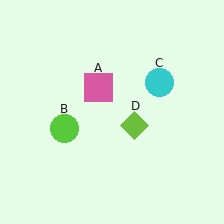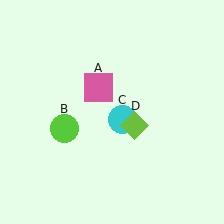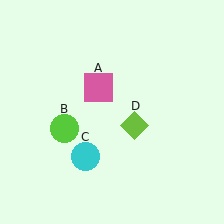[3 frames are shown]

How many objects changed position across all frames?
1 object changed position: cyan circle (object C).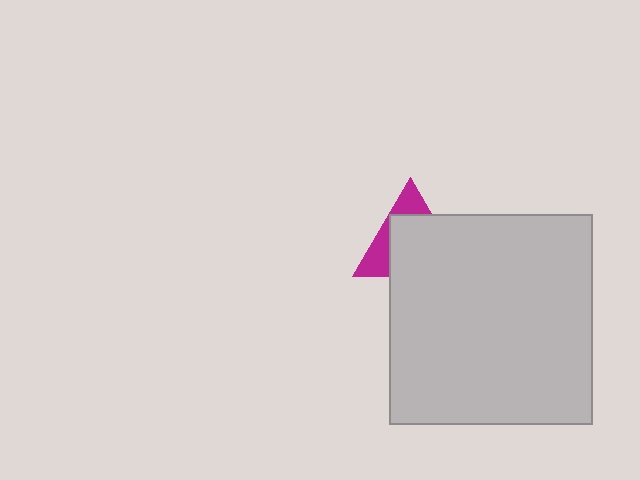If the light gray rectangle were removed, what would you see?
You would see the complete magenta triangle.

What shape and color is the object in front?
The object in front is a light gray rectangle.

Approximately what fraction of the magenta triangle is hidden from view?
Roughly 66% of the magenta triangle is hidden behind the light gray rectangle.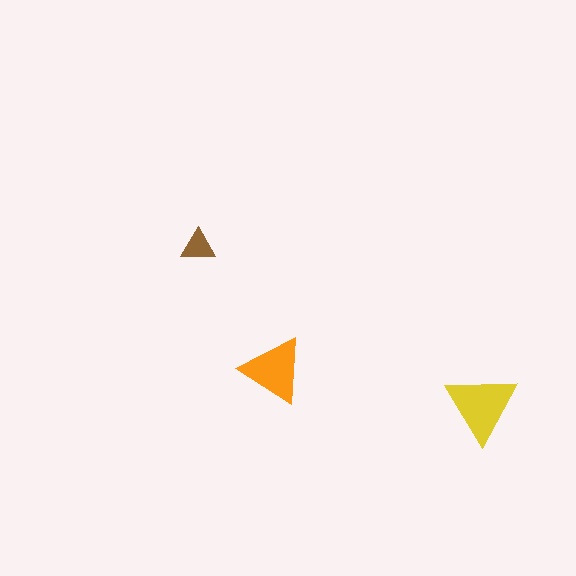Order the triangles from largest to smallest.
the yellow one, the orange one, the brown one.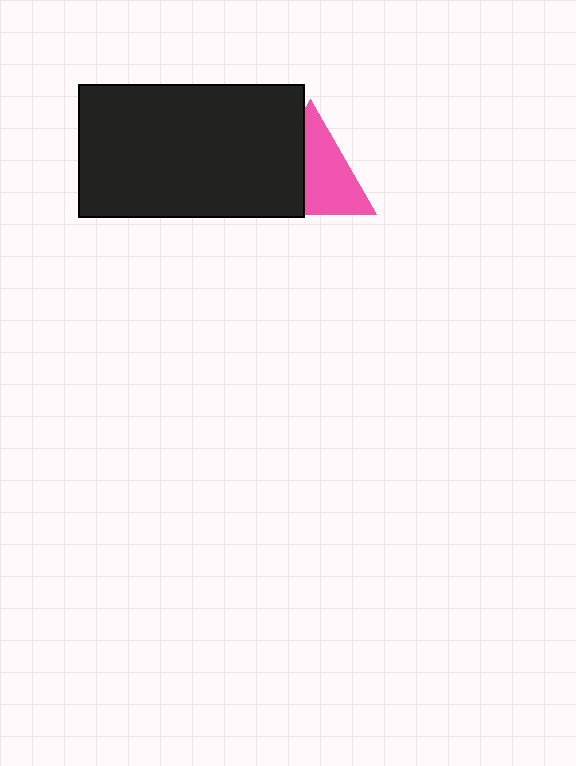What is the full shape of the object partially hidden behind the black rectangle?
The partially hidden object is a pink triangle.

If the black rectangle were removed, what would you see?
You would see the complete pink triangle.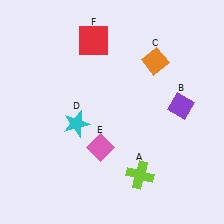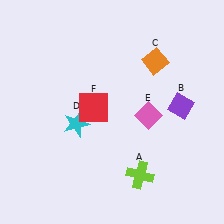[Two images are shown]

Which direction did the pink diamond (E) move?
The pink diamond (E) moved right.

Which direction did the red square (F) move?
The red square (F) moved down.